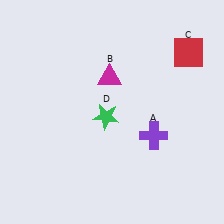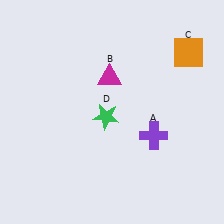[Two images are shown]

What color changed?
The square (C) changed from red in Image 1 to orange in Image 2.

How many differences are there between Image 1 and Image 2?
There is 1 difference between the two images.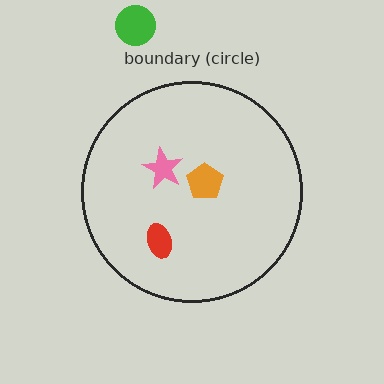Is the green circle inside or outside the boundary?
Outside.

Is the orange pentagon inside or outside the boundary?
Inside.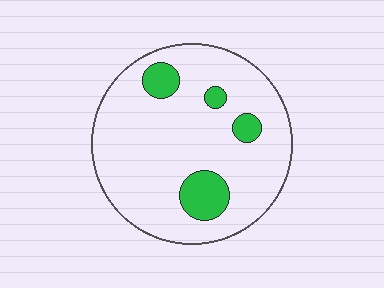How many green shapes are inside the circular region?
4.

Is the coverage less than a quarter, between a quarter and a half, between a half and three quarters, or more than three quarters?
Less than a quarter.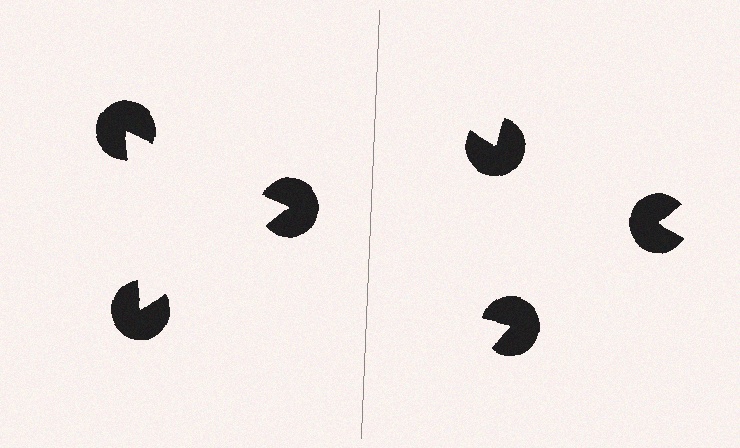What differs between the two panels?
The pac-man discs are positioned identically on both sides; only the wedge orientations differ. On the left they align to a triangle; on the right they are misaligned.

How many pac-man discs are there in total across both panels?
6 — 3 on each side.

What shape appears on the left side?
An illusory triangle.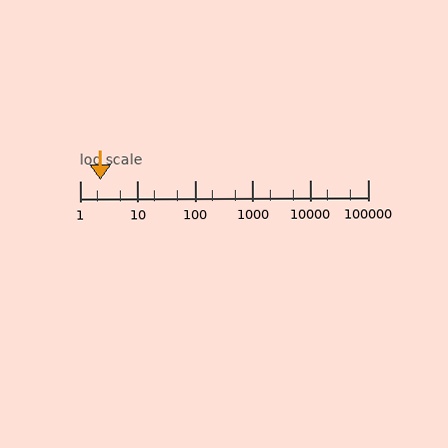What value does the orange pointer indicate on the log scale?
The pointer indicates approximately 2.3.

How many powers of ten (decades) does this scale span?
The scale spans 5 decades, from 1 to 100000.